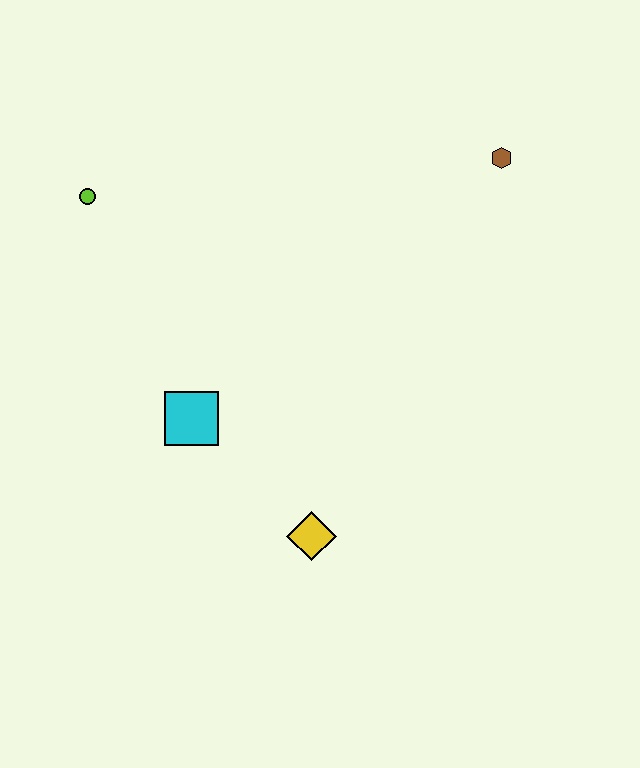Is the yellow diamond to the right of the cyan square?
Yes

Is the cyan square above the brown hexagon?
No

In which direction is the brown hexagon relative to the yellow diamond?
The brown hexagon is above the yellow diamond.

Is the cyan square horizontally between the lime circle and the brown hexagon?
Yes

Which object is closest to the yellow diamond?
The cyan square is closest to the yellow diamond.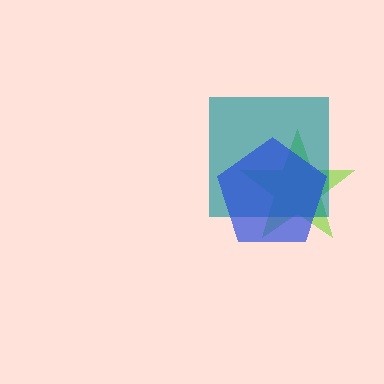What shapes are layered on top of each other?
The layered shapes are: a lime star, a teal square, a blue pentagon.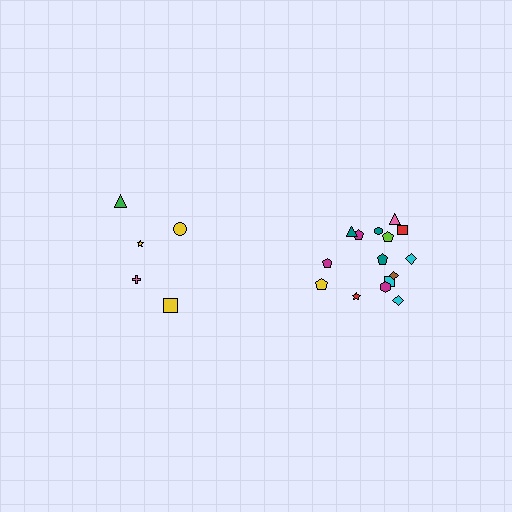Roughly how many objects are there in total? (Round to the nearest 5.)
Roughly 20 objects in total.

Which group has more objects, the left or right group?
The right group.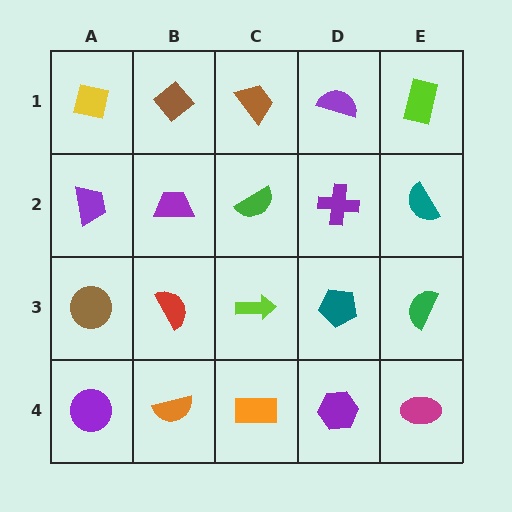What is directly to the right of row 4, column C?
A purple hexagon.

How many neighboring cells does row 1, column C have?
3.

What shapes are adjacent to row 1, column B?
A purple trapezoid (row 2, column B), a yellow square (row 1, column A), a brown trapezoid (row 1, column C).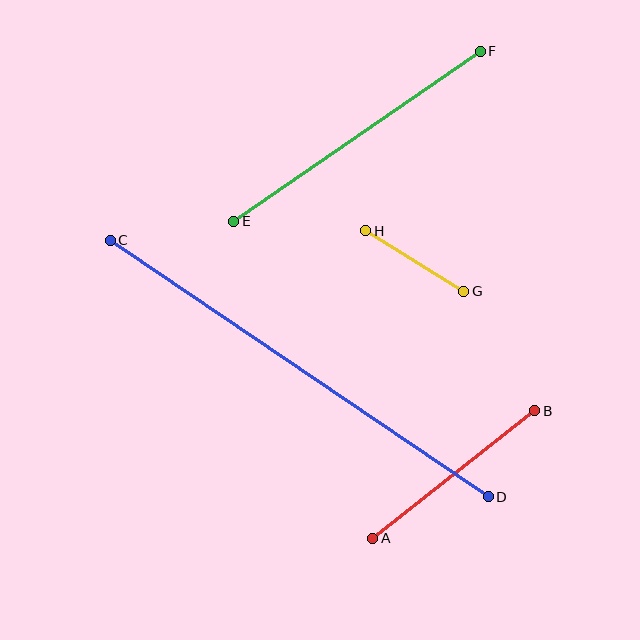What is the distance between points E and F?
The distance is approximately 299 pixels.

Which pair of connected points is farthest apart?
Points C and D are farthest apart.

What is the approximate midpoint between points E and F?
The midpoint is at approximately (357, 136) pixels.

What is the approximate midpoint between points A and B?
The midpoint is at approximately (454, 474) pixels.